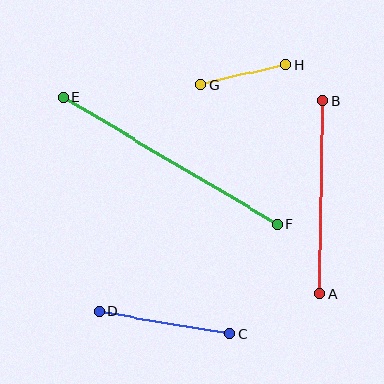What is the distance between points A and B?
The distance is approximately 193 pixels.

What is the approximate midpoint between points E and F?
The midpoint is at approximately (170, 161) pixels.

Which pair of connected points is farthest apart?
Points E and F are farthest apart.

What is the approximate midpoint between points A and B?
The midpoint is at approximately (321, 198) pixels.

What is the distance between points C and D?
The distance is approximately 132 pixels.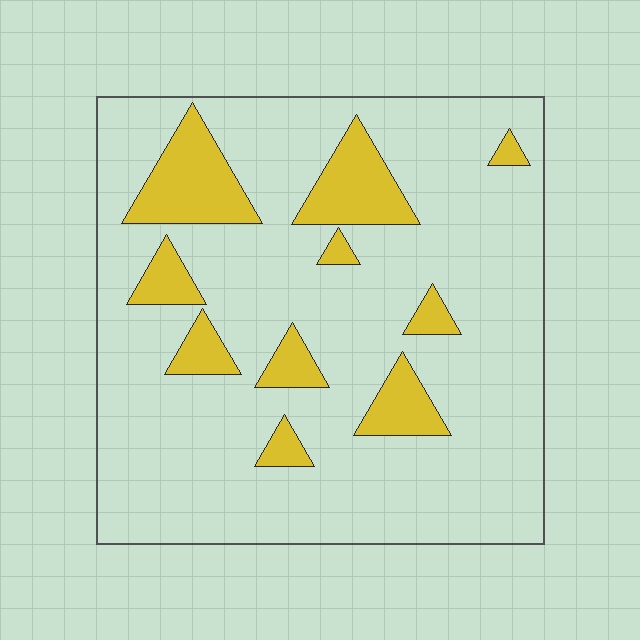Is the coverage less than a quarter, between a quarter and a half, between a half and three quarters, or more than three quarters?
Less than a quarter.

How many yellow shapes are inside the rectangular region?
10.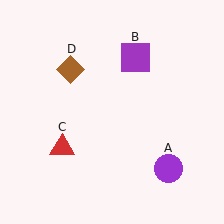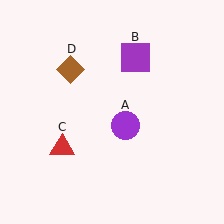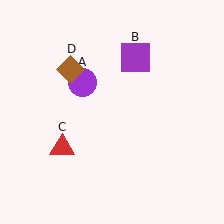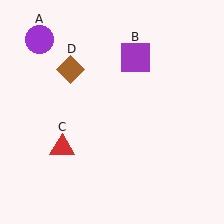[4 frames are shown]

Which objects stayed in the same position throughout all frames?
Purple square (object B) and red triangle (object C) and brown diamond (object D) remained stationary.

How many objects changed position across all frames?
1 object changed position: purple circle (object A).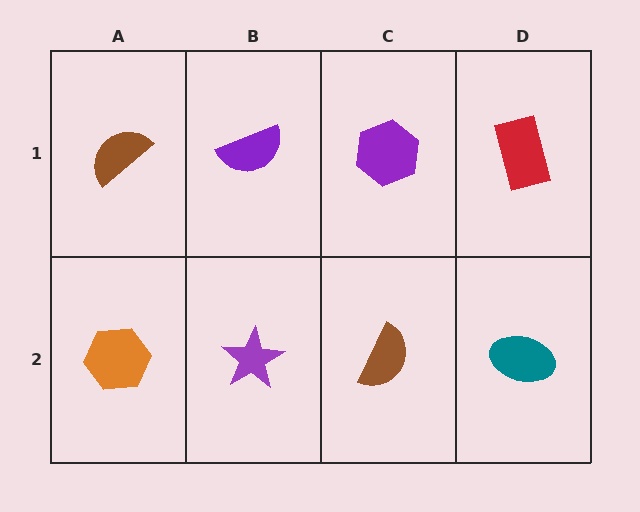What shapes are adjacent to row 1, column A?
An orange hexagon (row 2, column A), a purple semicircle (row 1, column B).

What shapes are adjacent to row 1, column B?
A purple star (row 2, column B), a brown semicircle (row 1, column A), a purple hexagon (row 1, column C).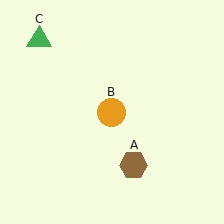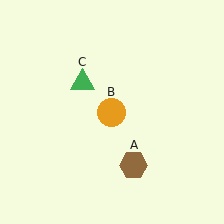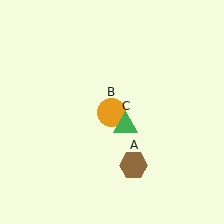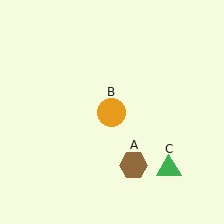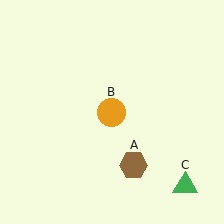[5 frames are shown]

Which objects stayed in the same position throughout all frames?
Brown hexagon (object A) and orange circle (object B) remained stationary.